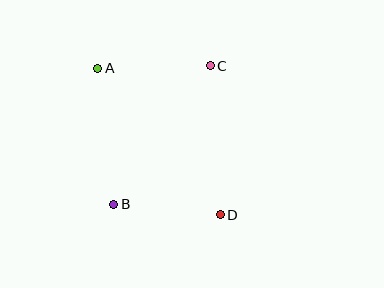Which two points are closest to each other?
Points B and D are closest to each other.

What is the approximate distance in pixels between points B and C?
The distance between B and C is approximately 169 pixels.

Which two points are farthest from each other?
Points A and D are farthest from each other.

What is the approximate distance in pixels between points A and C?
The distance between A and C is approximately 112 pixels.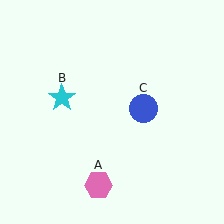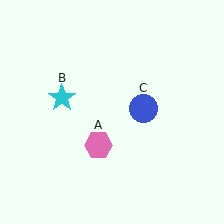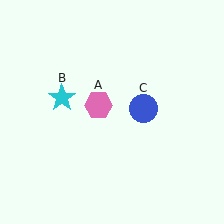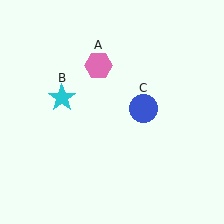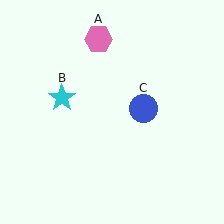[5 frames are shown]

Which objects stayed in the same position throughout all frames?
Cyan star (object B) and blue circle (object C) remained stationary.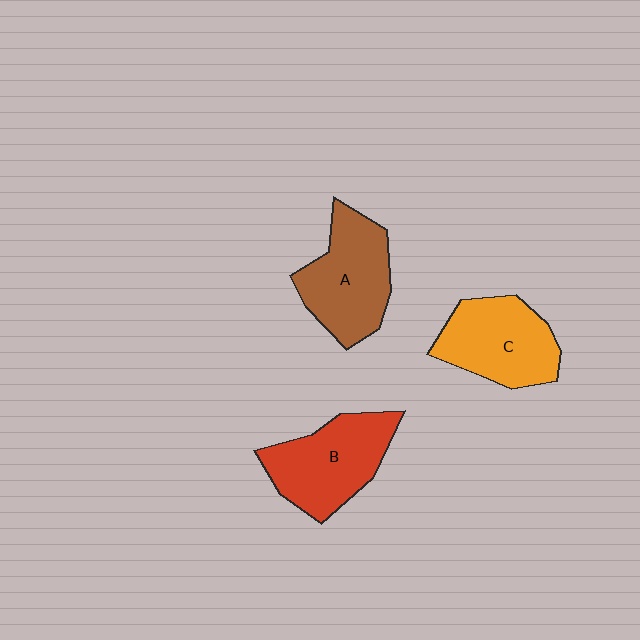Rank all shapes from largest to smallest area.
From largest to smallest: B (red), A (brown), C (orange).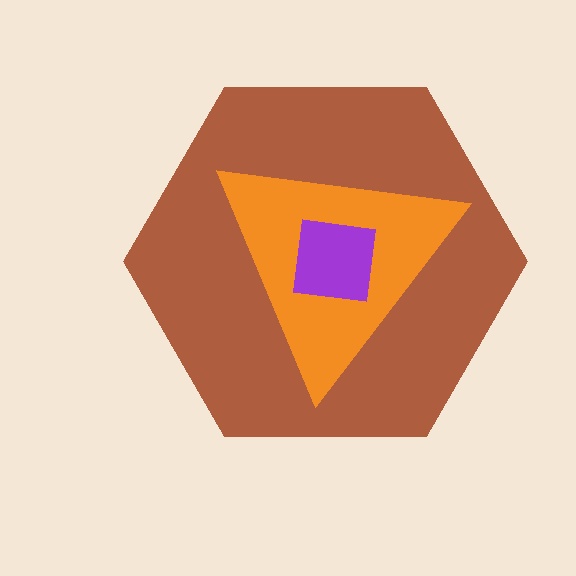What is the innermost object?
The purple square.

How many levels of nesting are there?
3.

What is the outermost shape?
The brown hexagon.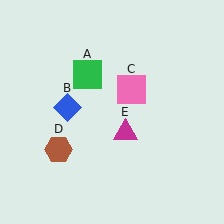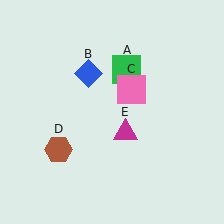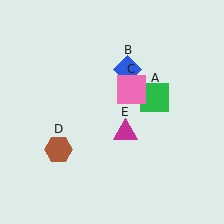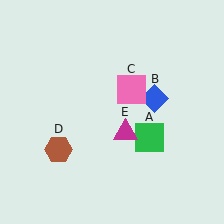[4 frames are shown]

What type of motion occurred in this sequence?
The green square (object A), blue diamond (object B) rotated clockwise around the center of the scene.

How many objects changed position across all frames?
2 objects changed position: green square (object A), blue diamond (object B).